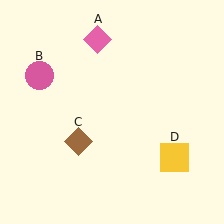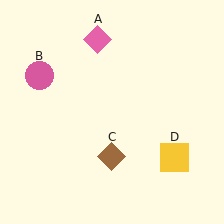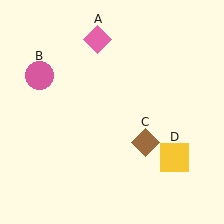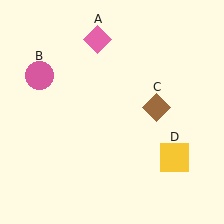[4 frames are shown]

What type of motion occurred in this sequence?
The brown diamond (object C) rotated counterclockwise around the center of the scene.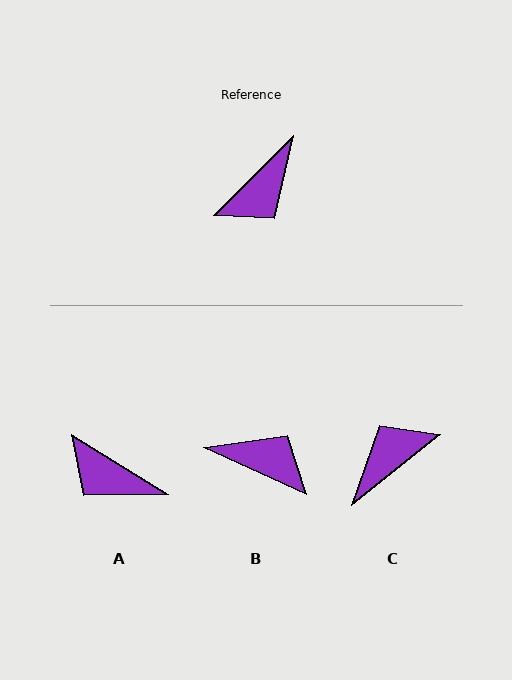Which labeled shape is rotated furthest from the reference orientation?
C, about 174 degrees away.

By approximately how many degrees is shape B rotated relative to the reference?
Approximately 111 degrees counter-clockwise.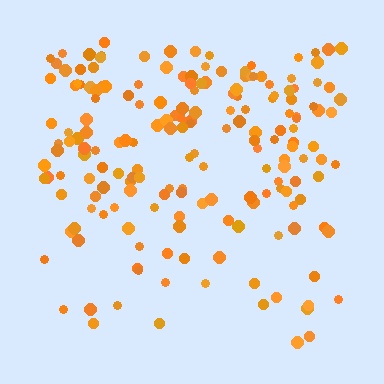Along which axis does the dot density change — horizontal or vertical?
Vertical.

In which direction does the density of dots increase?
From bottom to top, with the top side densest.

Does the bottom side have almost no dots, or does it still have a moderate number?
Still a moderate number, just noticeably fewer than the top.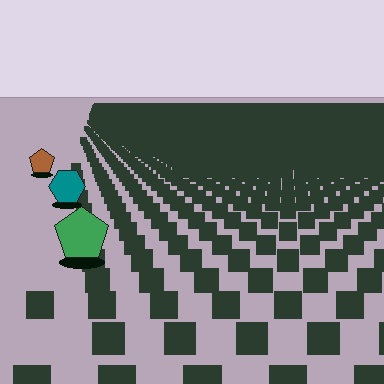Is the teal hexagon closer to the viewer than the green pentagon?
No. The green pentagon is closer — you can tell from the texture gradient: the ground texture is coarser near it.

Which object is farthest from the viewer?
The brown pentagon is farthest from the viewer. It appears smaller and the ground texture around it is denser.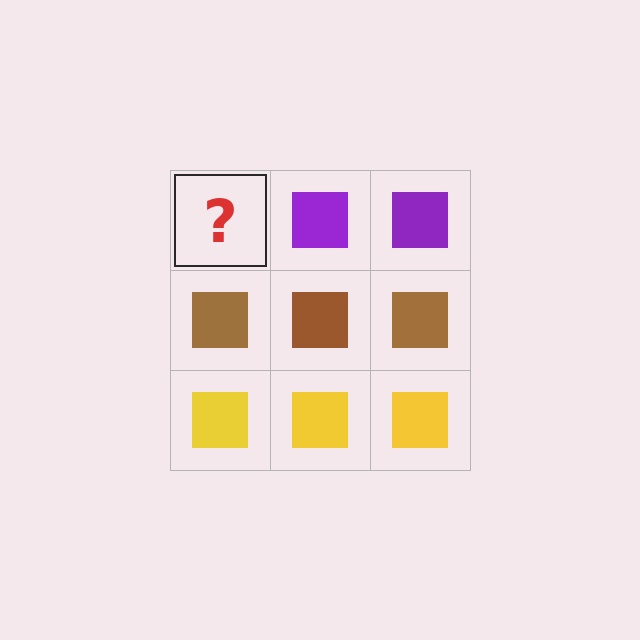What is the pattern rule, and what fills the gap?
The rule is that each row has a consistent color. The gap should be filled with a purple square.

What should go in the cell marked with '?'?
The missing cell should contain a purple square.